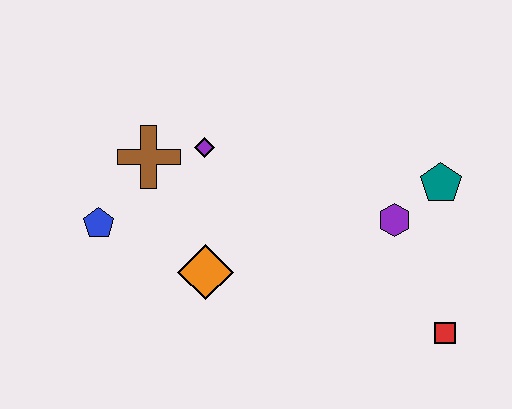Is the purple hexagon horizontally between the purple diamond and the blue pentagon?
No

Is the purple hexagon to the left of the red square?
Yes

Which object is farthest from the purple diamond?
The red square is farthest from the purple diamond.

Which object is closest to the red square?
The purple hexagon is closest to the red square.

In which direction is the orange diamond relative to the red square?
The orange diamond is to the left of the red square.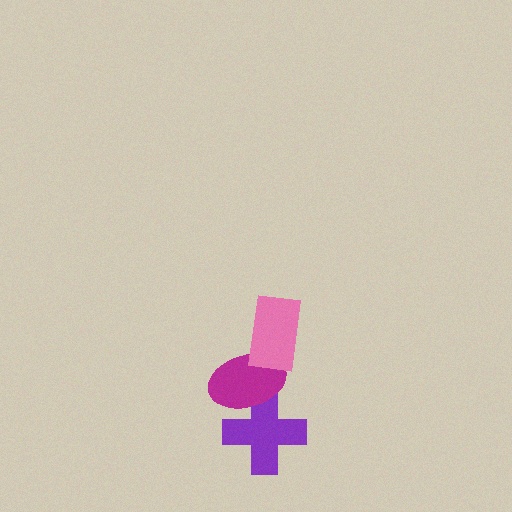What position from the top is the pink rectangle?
The pink rectangle is 1st from the top.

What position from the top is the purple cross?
The purple cross is 3rd from the top.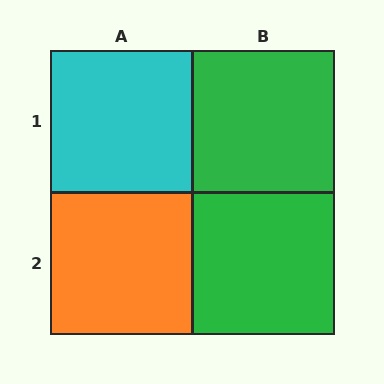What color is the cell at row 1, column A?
Cyan.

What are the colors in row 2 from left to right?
Orange, green.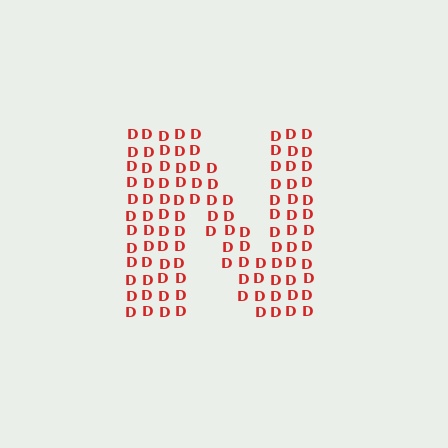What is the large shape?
The large shape is the letter N.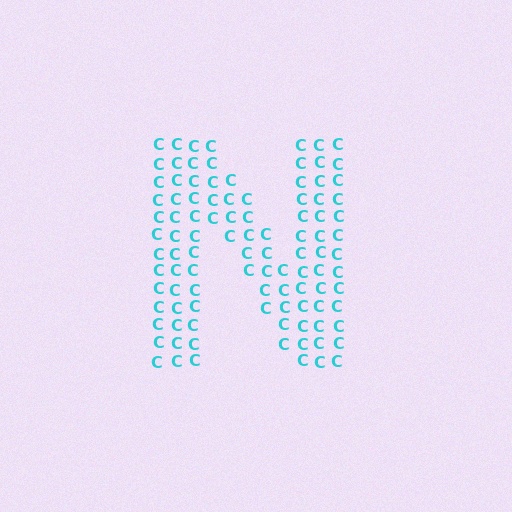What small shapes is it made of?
It is made of small letter C's.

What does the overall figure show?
The overall figure shows the letter N.